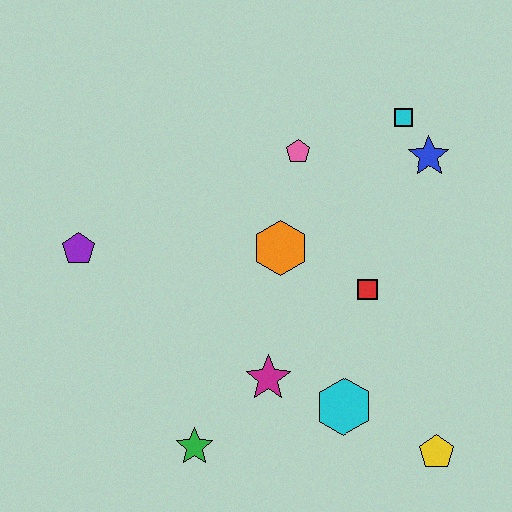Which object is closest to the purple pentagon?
The orange hexagon is closest to the purple pentagon.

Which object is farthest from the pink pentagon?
The yellow pentagon is farthest from the pink pentagon.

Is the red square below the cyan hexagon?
No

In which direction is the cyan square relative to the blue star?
The cyan square is above the blue star.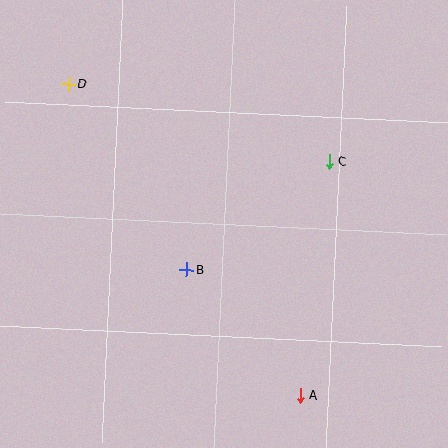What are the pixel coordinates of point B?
Point B is at (186, 270).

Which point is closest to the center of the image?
Point B at (186, 270) is closest to the center.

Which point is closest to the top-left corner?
Point D is closest to the top-left corner.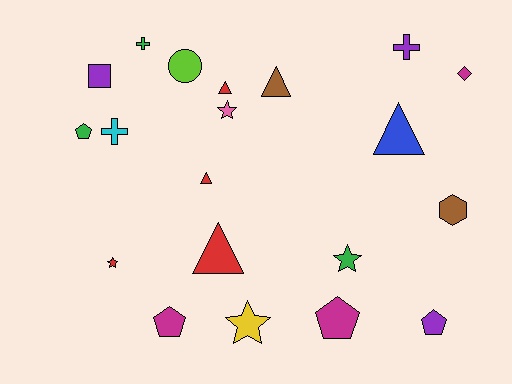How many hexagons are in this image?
There is 1 hexagon.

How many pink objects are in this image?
There is 1 pink object.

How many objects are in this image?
There are 20 objects.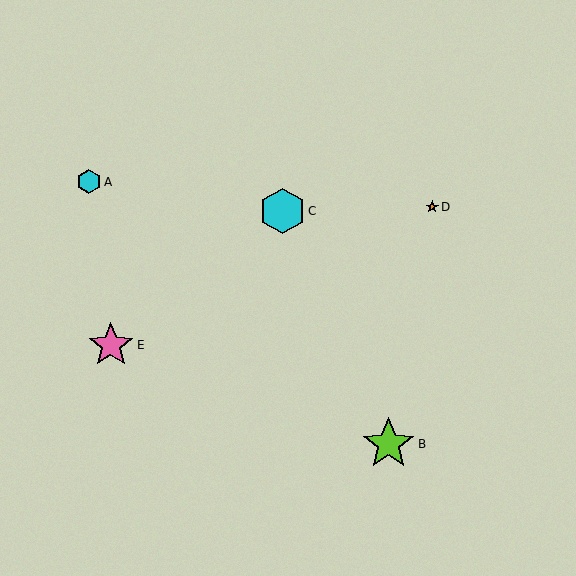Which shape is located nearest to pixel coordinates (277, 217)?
The cyan hexagon (labeled C) at (283, 211) is nearest to that location.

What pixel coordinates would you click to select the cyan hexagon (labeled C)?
Click at (283, 211) to select the cyan hexagon C.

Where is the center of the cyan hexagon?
The center of the cyan hexagon is at (89, 182).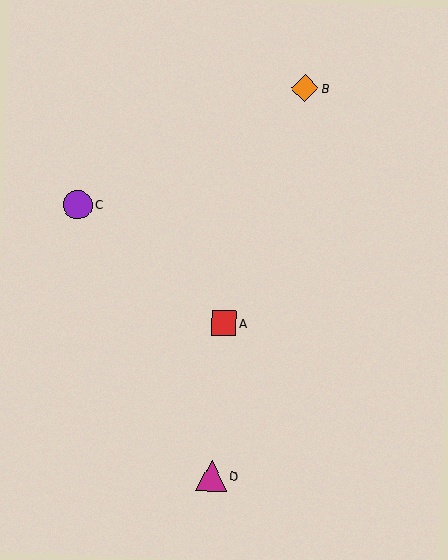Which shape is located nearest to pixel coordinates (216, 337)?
The red square (labeled A) at (224, 323) is nearest to that location.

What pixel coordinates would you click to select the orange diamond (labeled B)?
Click at (305, 88) to select the orange diamond B.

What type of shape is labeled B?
Shape B is an orange diamond.